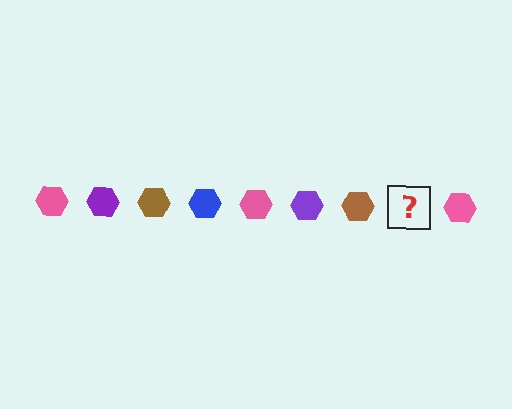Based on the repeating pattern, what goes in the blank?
The blank should be a blue hexagon.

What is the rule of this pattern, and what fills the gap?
The rule is that the pattern cycles through pink, purple, brown, blue hexagons. The gap should be filled with a blue hexagon.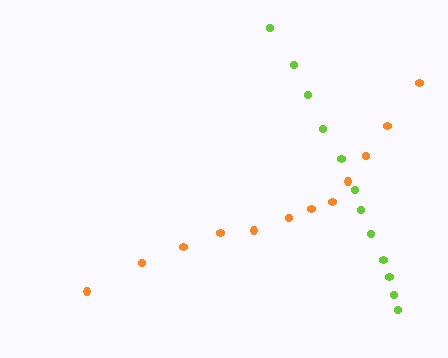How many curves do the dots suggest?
There are 2 distinct paths.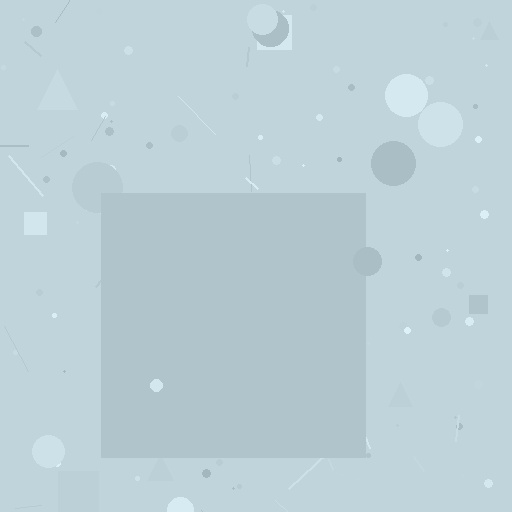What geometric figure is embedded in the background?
A square is embedded in the background.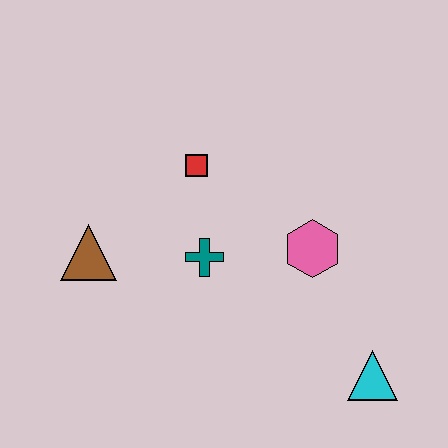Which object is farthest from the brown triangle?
The cyan triangle is farthest from the brown triangle.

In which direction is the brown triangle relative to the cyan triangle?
The brown triangle is to the left of the cyan triangle.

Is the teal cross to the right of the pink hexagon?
No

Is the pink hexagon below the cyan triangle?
No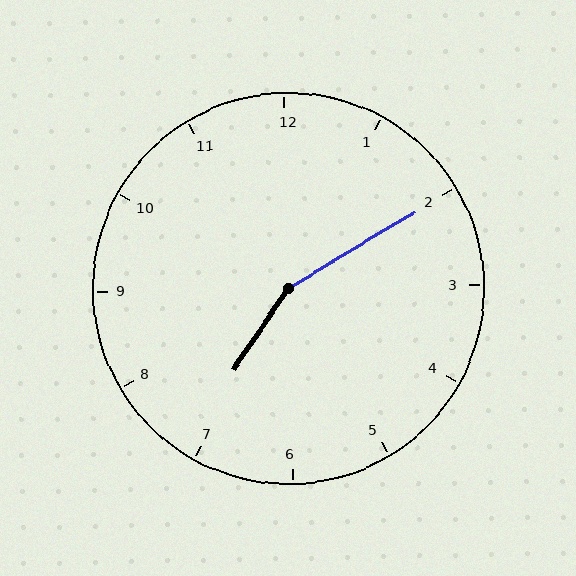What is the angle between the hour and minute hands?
Approximately 155 degrees.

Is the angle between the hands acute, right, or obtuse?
It is obtuse.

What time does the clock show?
7:10.